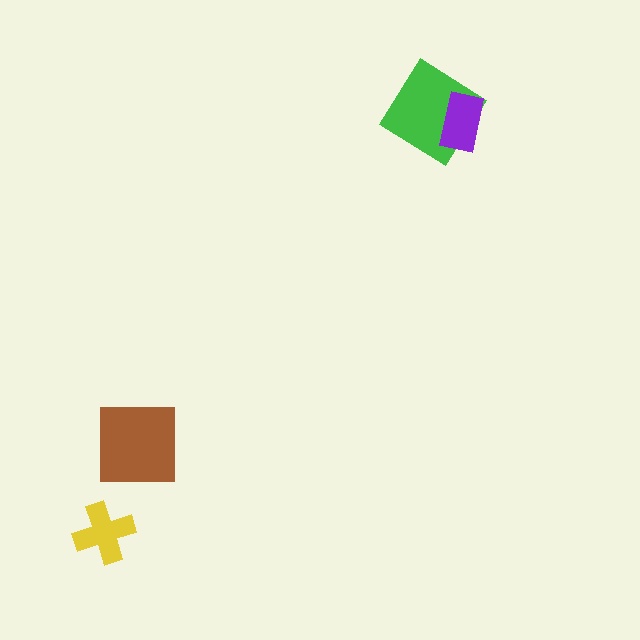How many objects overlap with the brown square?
0 objects overlap with the brown square.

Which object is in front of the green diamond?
The purple rectangle is in front of the green diamond.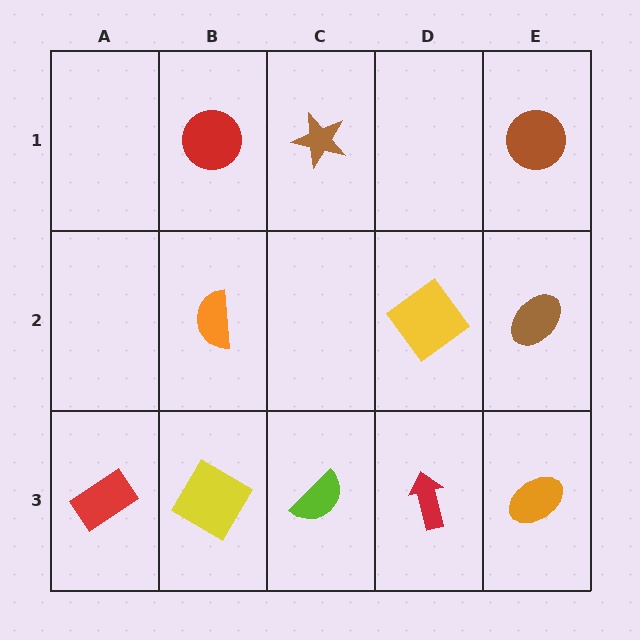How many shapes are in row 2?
3 shapes.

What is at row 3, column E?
An orange ellipse.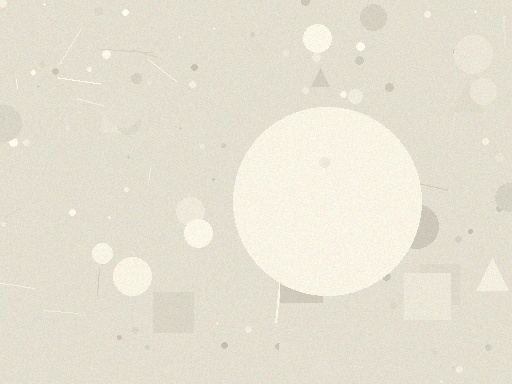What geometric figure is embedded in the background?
A circle is embedded in the background.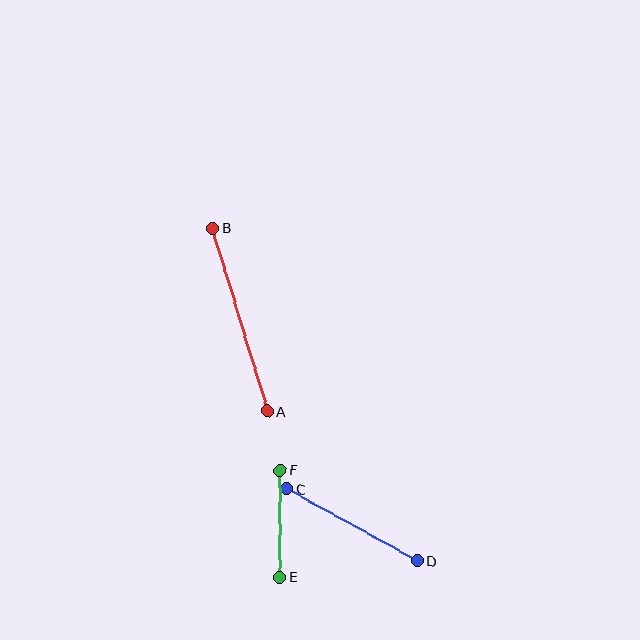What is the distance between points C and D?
The distance is approximately 149 pixels.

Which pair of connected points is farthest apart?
Points A and B are farthest apart.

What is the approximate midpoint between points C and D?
The midpoint is at approximately (352, 525) pixels.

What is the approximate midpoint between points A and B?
The midpoint is at approximately (240, 319) pixels.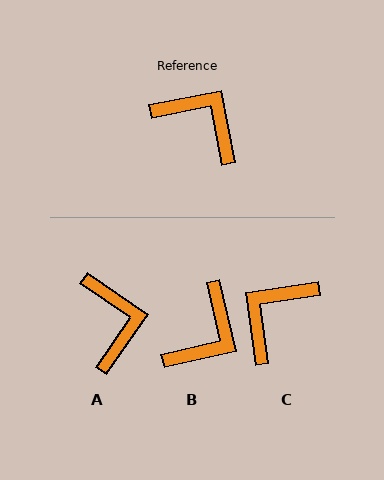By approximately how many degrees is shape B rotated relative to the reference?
Approximately 88 degrees clockwise.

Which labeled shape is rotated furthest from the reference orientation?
B, about 88 degrees away.